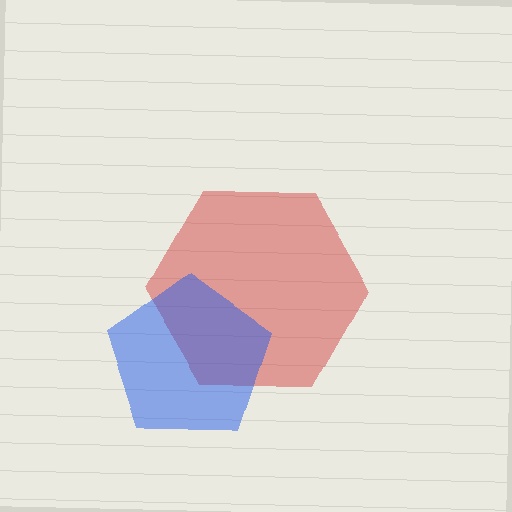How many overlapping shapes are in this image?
There are 2 overlapping shapes in the image.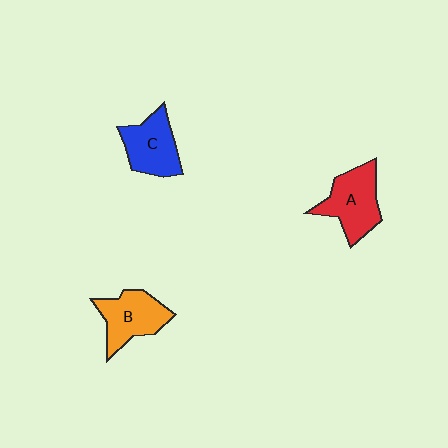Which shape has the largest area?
Shape A (red).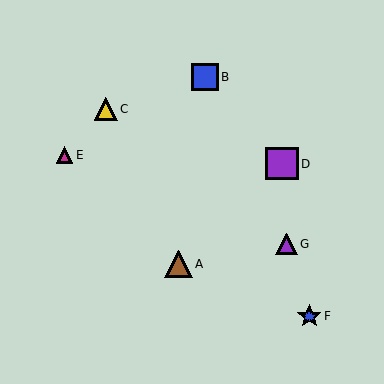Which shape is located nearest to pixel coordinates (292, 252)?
The purple triangle (labeled G) at (286, 244) is nearest to that location.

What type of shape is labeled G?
Shape G is a purple triangle.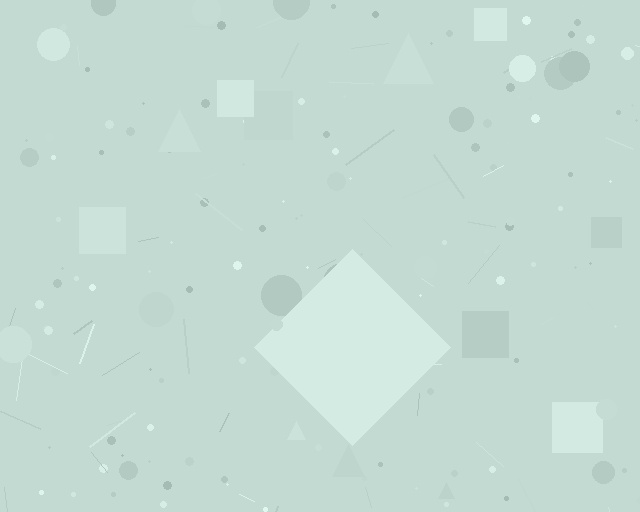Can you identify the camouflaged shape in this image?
The camouflaged shape is a diamond.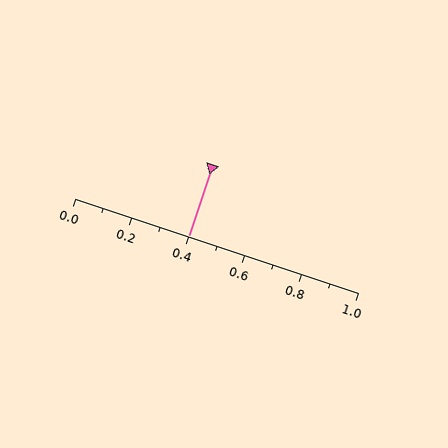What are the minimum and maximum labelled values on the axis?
The axis runs from 0.0 to 1.0.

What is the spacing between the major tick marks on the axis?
The major ticks are spaced 0.2 apart.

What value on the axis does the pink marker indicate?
The marker indicates approximately 0.4.